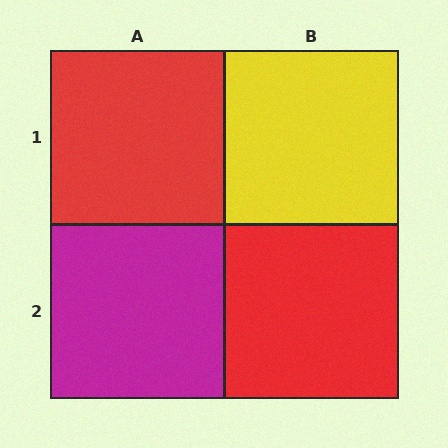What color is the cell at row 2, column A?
Magenta.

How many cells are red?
2 cells are red.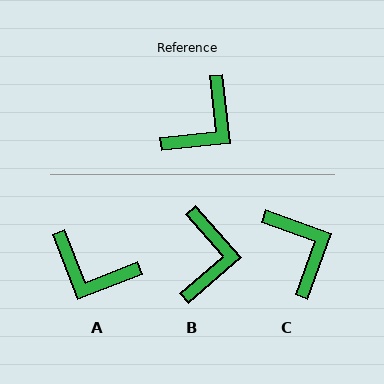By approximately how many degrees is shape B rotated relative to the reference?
Approximately 35 degrees counter-clockwise.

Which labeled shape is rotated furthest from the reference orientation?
A, about 75 degrees away.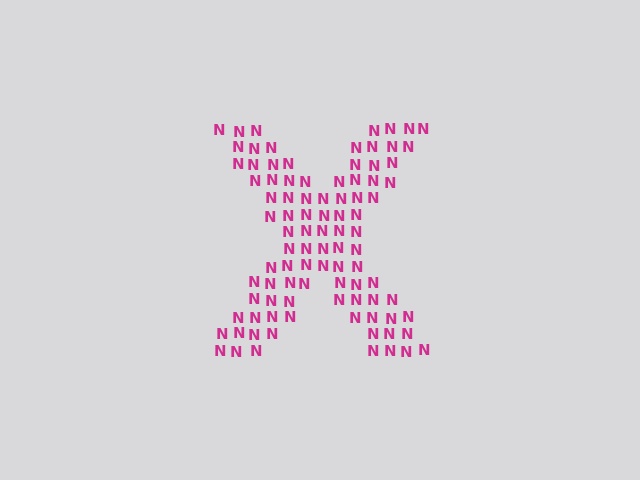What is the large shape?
The large shape is the letter X.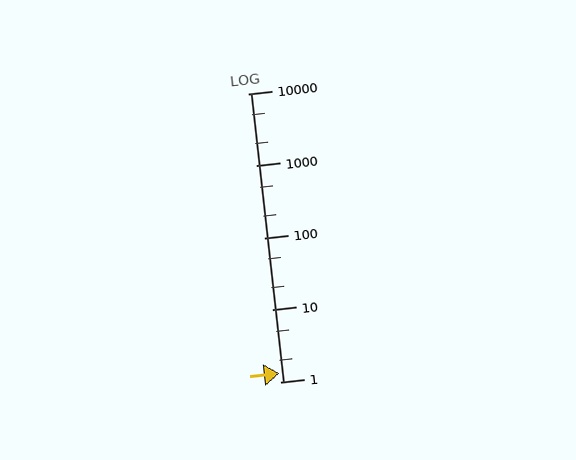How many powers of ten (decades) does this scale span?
The scale spans 4 decades, from 1 to 10000.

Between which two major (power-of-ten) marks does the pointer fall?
The pointer is between 1 and 10.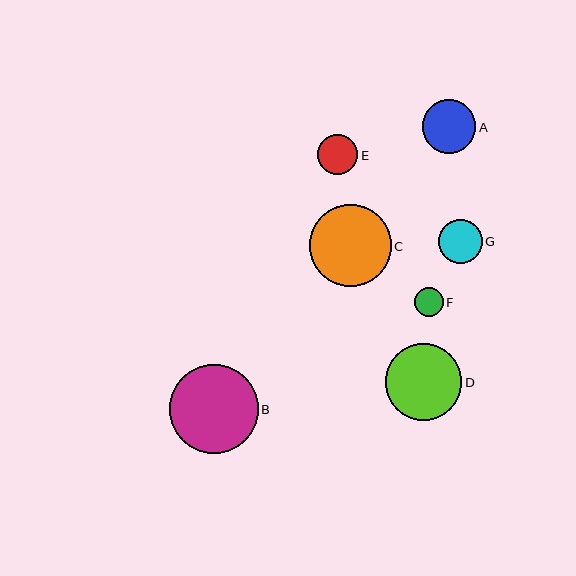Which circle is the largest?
Circle B is the largest with a size of approximately 89 pixels.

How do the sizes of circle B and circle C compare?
Circle B and circle C are approximately the same size.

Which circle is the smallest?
Circle F is the smallest with a size of approximately 29 pixels.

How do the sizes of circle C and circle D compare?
Circle C and circle D are approximately the same size.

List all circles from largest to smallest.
From largest to smallest: B, C, D, A, G, E, F.